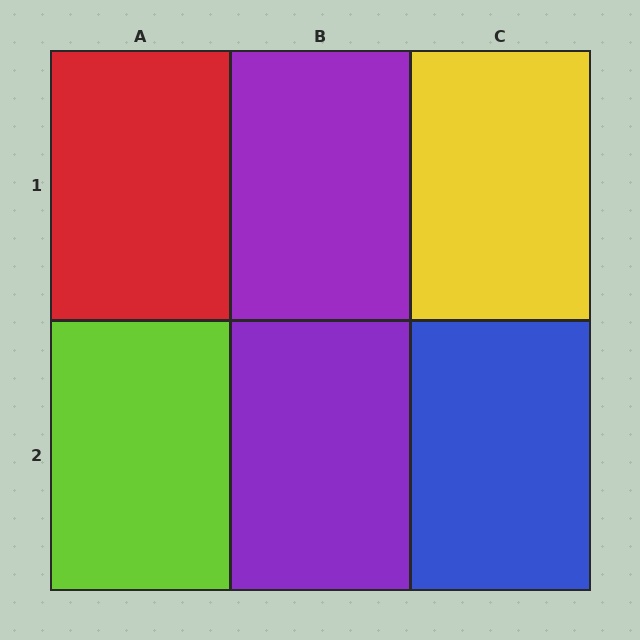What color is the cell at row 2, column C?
Blue.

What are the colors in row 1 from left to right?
Red, purple, yellow.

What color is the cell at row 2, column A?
Lime.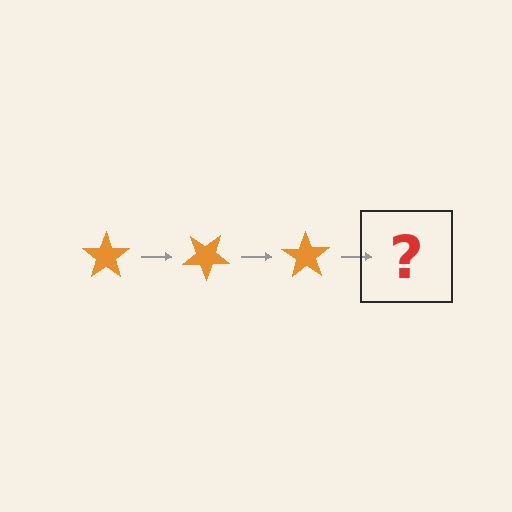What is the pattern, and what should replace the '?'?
The pattern is that the star rotates 35 degrees each step. The '?' should be an orange star rotated 105 degrees.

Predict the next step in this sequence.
The next step is an orange star rotated 105 degrees.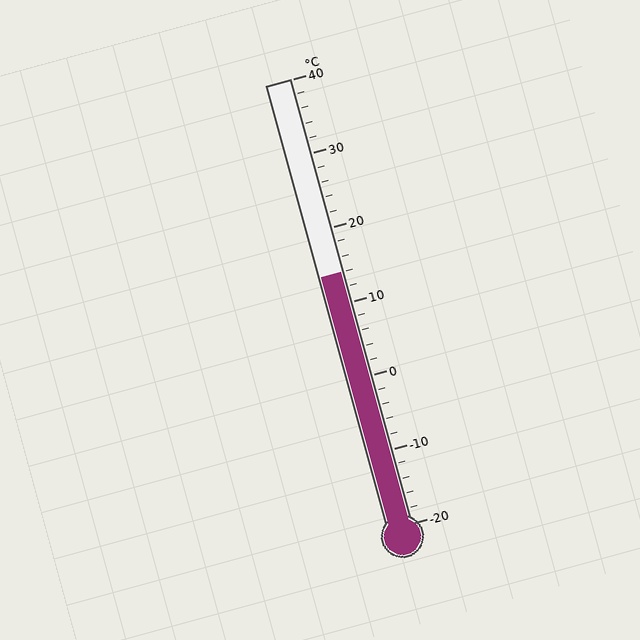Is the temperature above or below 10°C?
The temperature is above 10°C.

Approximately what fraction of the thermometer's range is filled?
The thermometer is filled to approximately 55% of its range.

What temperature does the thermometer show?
The thermometer shows approximately 14°C.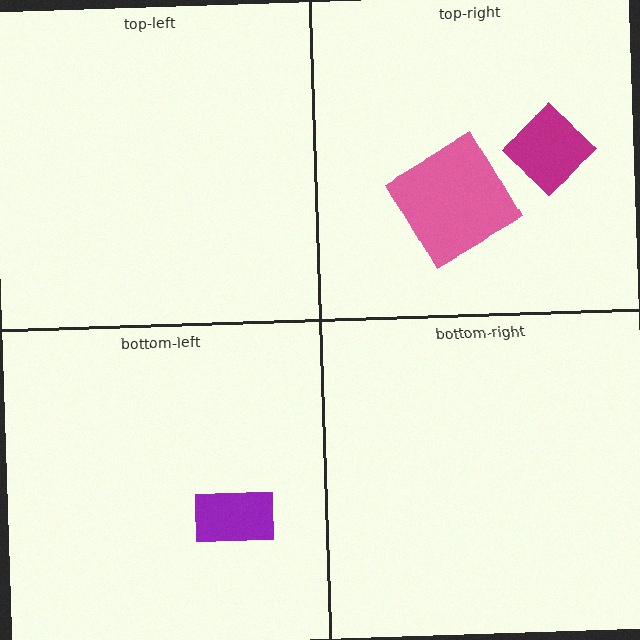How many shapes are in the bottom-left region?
1.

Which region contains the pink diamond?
The top-right region.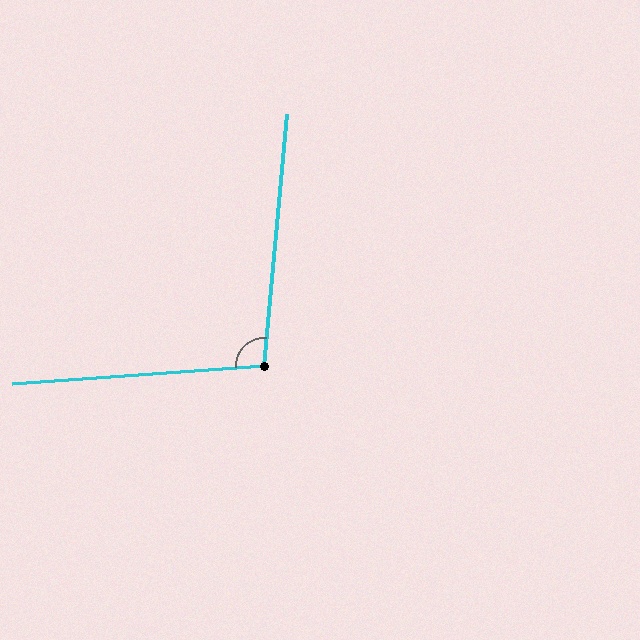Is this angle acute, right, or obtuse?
It is obtuse.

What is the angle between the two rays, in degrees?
Approximately 99 degrees.